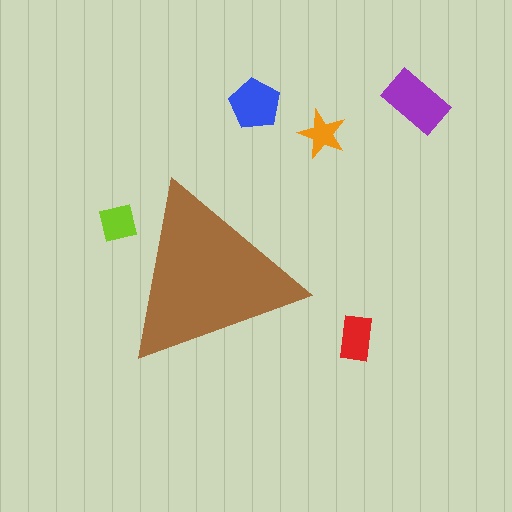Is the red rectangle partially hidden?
No, the red rectangle is fully visible.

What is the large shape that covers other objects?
A brown triangle.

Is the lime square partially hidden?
Yes, the lime square is partially hidden behind the brown triangle.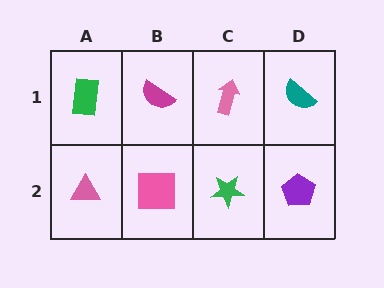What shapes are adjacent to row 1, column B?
A pink square (row 2, column B), a green rectangle (row 1, column A), a pink arrow (row 1, column C).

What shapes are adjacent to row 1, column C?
A green star (row 2, column C), a magenta semicircle (row 1, column B), a teal semicircle (row 1, column D).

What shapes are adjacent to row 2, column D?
A teal semicircle (row 1, column D), a green star (row 2, column C).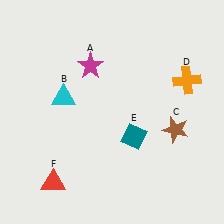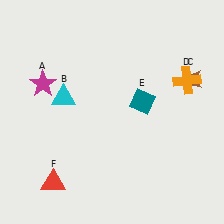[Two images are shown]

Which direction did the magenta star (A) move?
The magenta star (A) moved left.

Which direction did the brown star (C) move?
The brown star (C) moved up.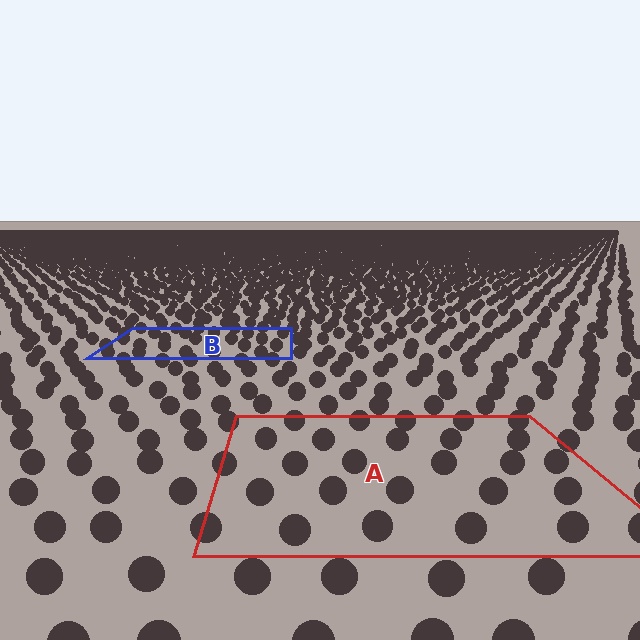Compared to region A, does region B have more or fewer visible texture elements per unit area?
Region B has more texture elements per unit area — they are packed more densely because it is farther away.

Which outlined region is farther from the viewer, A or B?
Region B is farther from the viewer — the texture elements inside it appear smaller and more densely packed.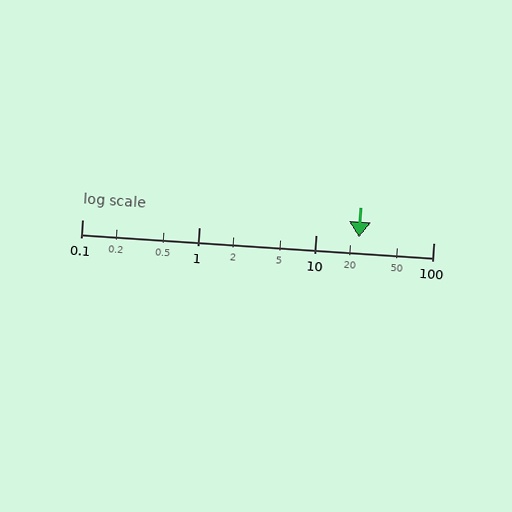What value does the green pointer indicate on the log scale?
The pointer indicates approximately 23.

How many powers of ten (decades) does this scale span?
The scale spans 3 decades, from 0.1 to 100.